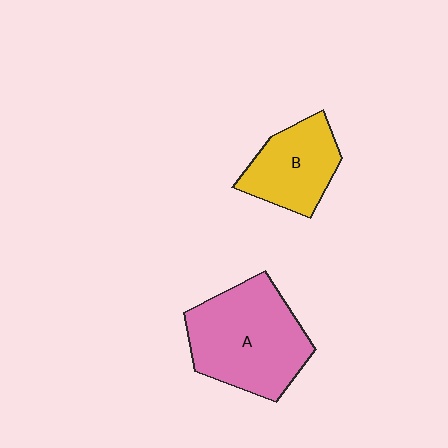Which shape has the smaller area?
Shape B (yellow).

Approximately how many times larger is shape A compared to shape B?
Approximately 1.6 times.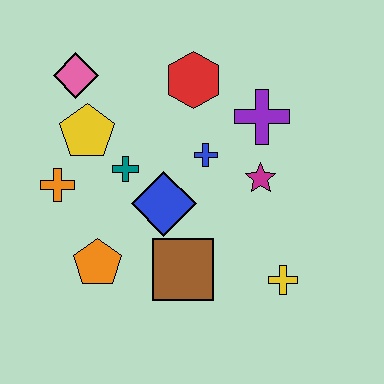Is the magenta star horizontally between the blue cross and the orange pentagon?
No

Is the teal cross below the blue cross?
Yes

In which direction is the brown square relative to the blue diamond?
The brown square is below the blue diamond.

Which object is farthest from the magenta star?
The pink diamond is farthest from the magenta star.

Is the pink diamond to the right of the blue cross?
No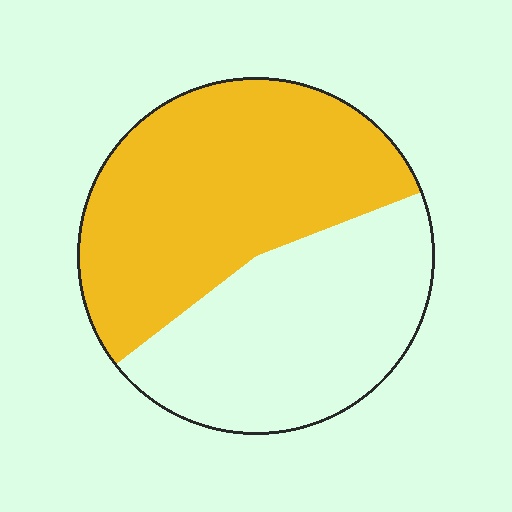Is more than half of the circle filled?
Yes.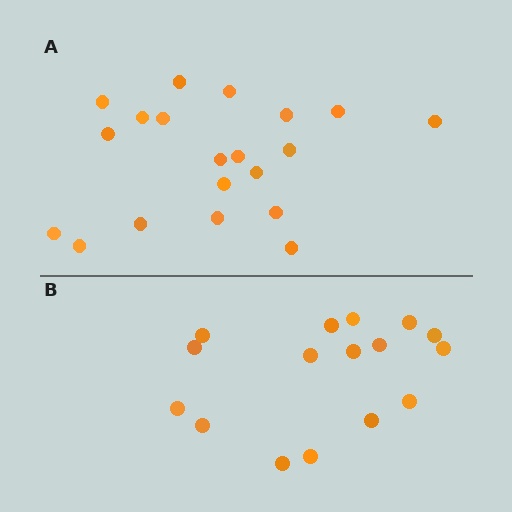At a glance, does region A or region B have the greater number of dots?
Region A (the top region) has more dots.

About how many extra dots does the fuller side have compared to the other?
Region A has about 4 more dots than region B.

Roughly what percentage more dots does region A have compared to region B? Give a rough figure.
About 25% more.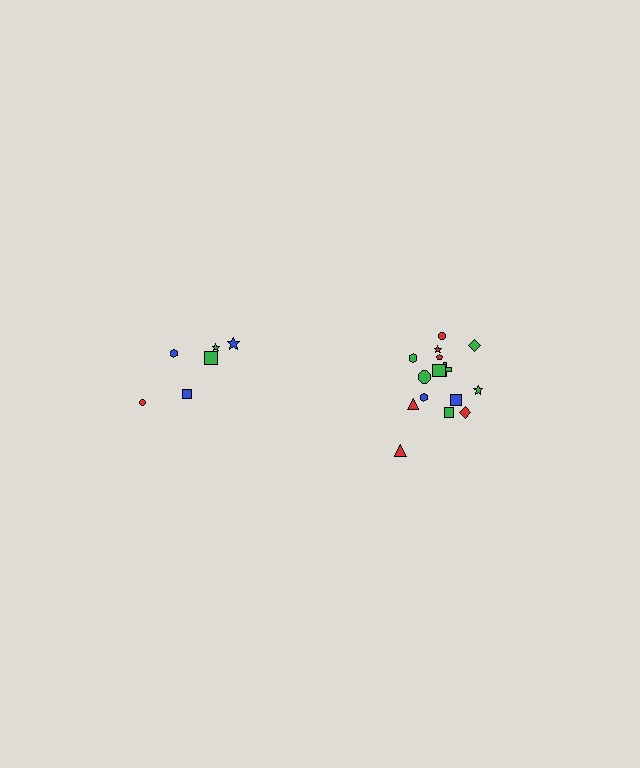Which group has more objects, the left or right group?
The right group.